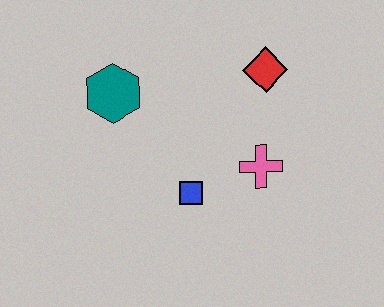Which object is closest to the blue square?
The pink cross is closest to the blue square.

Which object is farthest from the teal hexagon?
The pink cross is farthest from the teal hexagon.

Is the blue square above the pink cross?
No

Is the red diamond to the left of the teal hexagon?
No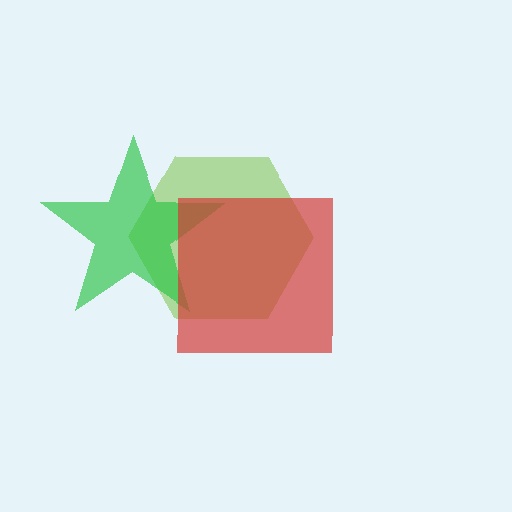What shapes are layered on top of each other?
The layered shapes are: a lime hexagon, a green star, a red square.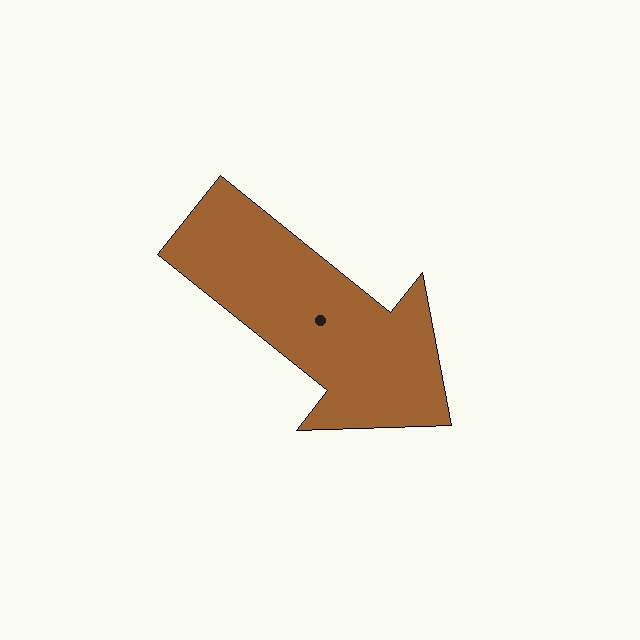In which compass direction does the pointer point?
Southeast.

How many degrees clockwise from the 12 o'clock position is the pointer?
Approximately 129 degrees.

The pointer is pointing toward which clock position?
Roughly 4 o'clock.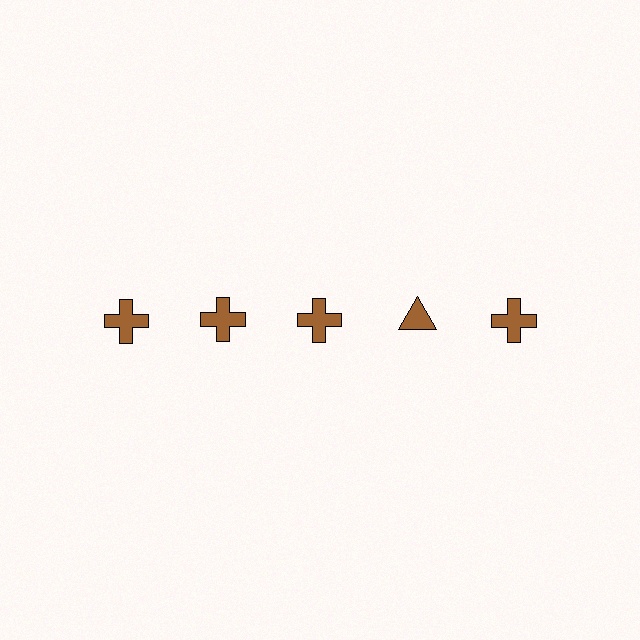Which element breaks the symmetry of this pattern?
The brown triangle in the top row, second from right column breaks the symmetry. All other shapes are brown crosses.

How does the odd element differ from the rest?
It has a different shape: triangle instead of cross.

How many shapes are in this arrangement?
There are 5 shapes arranged in a grid pattern.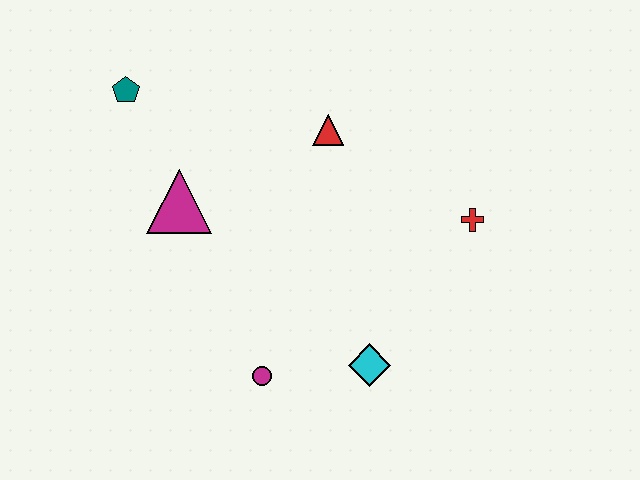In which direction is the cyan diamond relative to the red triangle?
The cyan diamond is below the red triangle.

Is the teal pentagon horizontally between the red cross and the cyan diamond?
No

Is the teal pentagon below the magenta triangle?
No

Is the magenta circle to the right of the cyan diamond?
No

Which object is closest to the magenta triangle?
The teal pentagon is closest to the magenta triangle.